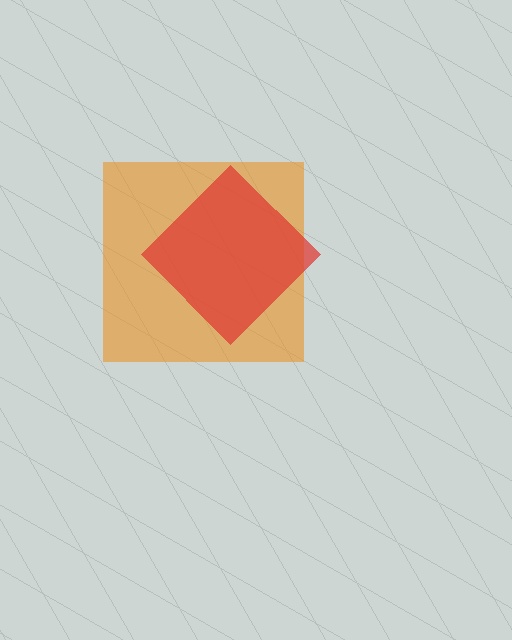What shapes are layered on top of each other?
The layered shapes are: an orange square, a red diamond.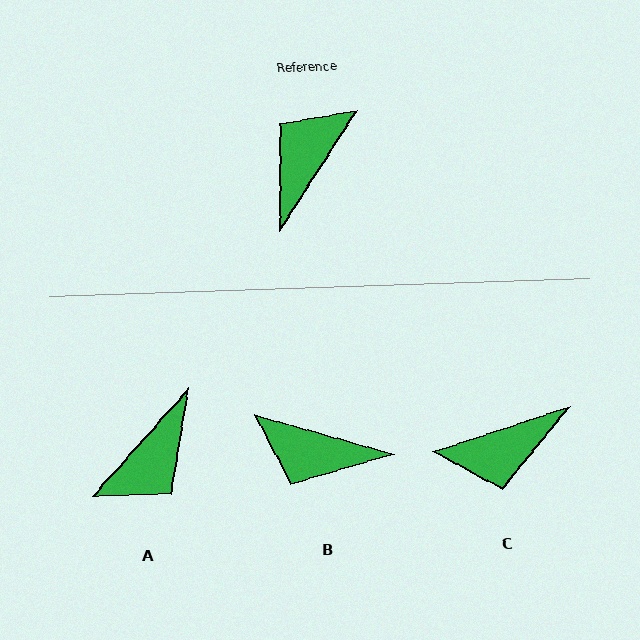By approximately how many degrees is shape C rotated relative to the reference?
Approximately 141 degrees counter-clockwise.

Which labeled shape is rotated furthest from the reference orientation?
A, about 171 degrees away.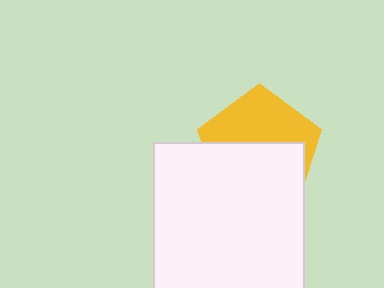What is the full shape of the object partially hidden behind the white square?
The partially hidden object is a yellow pentagon.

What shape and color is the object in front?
The object in front is a white square.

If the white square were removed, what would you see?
You would see the complete yellow pentagon.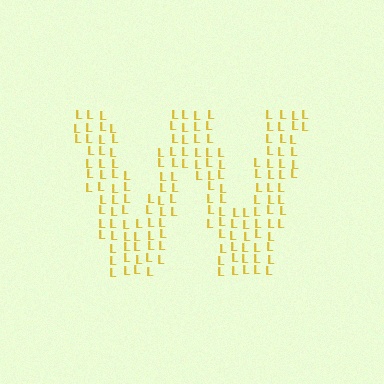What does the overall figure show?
The overall figure shows the letter W.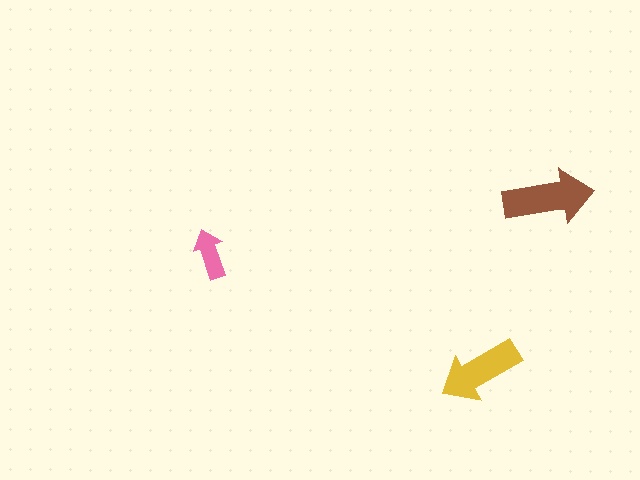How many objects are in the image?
There are 3 objects in the image.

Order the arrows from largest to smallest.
the brown one, the yellow one, the pink one.